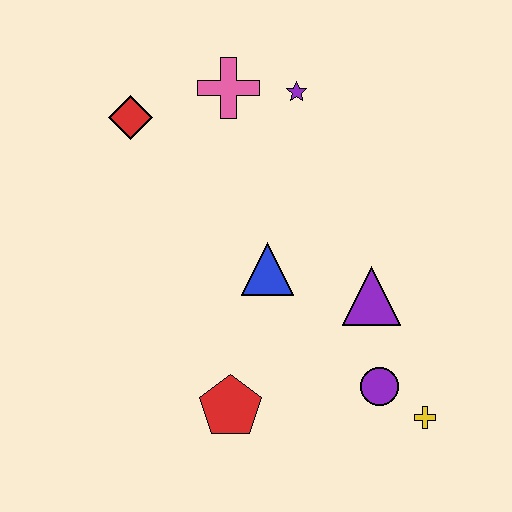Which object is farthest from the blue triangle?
The yellow cross is farthest from the blue triangle.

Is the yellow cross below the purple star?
Yes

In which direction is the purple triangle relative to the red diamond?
The purple triangle is to the right of the red diamond.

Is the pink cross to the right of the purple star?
No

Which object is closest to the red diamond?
The pink cross is closest to the red diamond.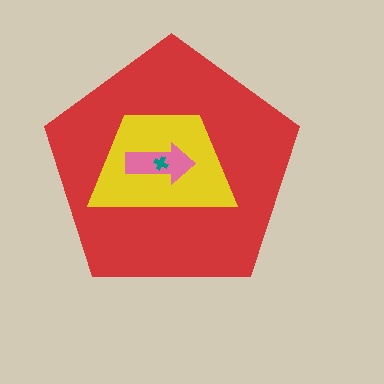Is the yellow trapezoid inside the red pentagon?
Yes.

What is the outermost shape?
The red pentagon.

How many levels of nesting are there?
4.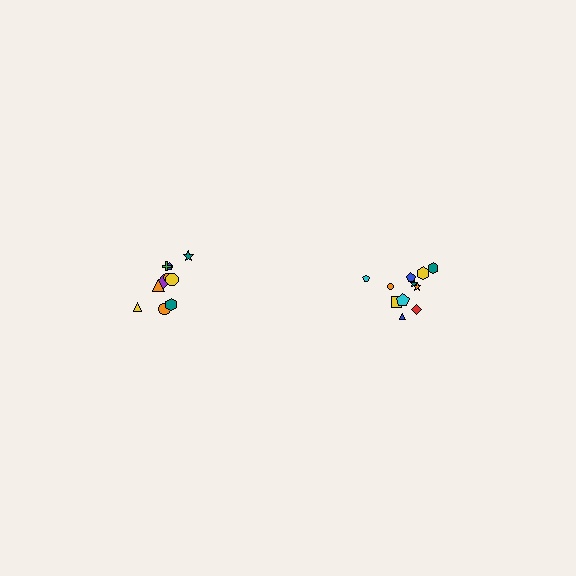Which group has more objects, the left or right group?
The right group.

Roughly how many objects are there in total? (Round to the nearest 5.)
Roughly 20 objects in total.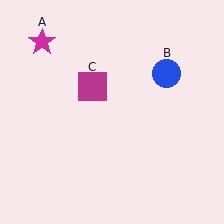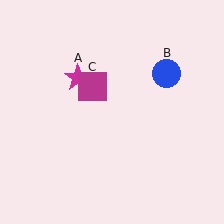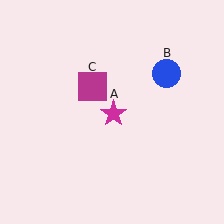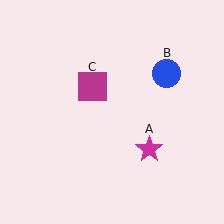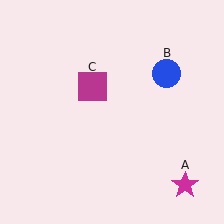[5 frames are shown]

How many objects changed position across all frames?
1 object changed position: magenta star (object A).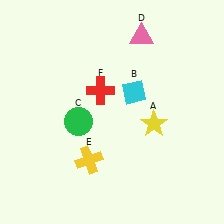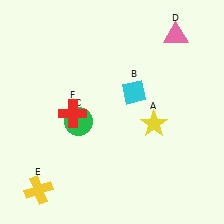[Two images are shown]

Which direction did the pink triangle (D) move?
The pink triangle (D) moved right.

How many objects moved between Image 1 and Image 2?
3 objects moved between the two images.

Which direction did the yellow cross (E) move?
The yellow cross (E) moved left.